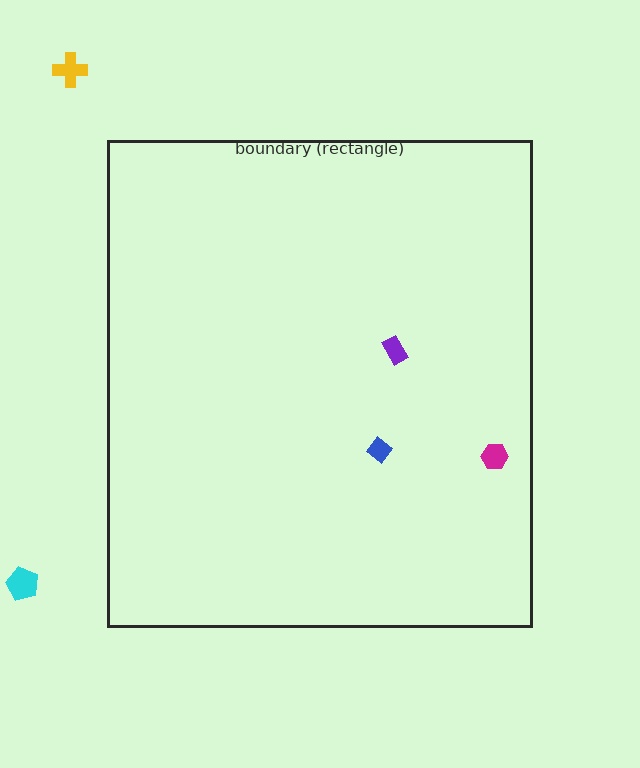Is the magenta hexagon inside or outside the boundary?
Inside.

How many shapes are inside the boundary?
3 inside, 2 outside.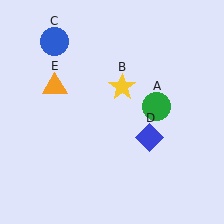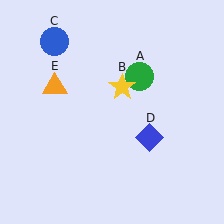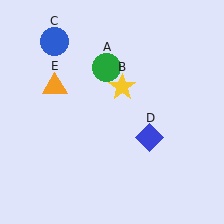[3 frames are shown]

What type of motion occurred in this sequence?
The green circle (object A) rotated counterclockwise around the center of the scene.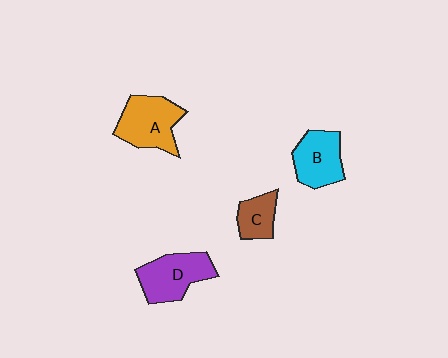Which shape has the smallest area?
Shape C (brown).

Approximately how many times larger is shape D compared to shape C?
Approximately 1.8 times.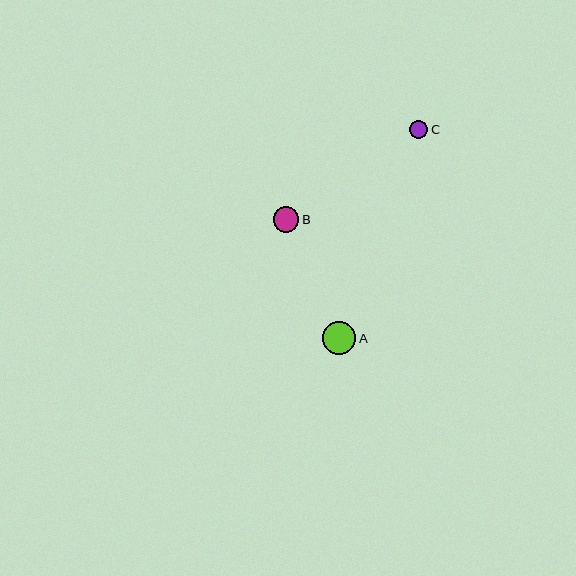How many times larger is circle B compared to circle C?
Circle B is approximately 1.4 times the size of circle C.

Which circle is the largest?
Circle A is the largest with a size of approximately 33 pixels.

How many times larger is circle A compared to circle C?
Circle A is approximately 1.8 times the size of circle C.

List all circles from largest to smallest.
From largest to smallest: A, B, C.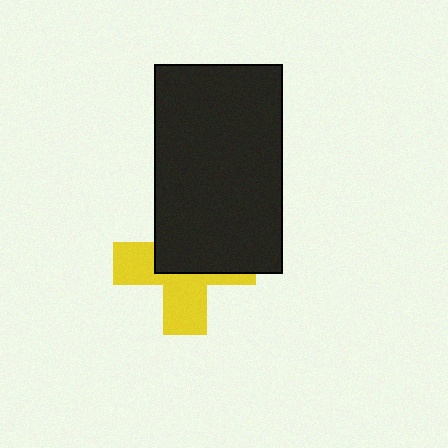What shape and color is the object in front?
The object in front is a black rectangle.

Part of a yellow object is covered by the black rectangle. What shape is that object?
It is a cross.